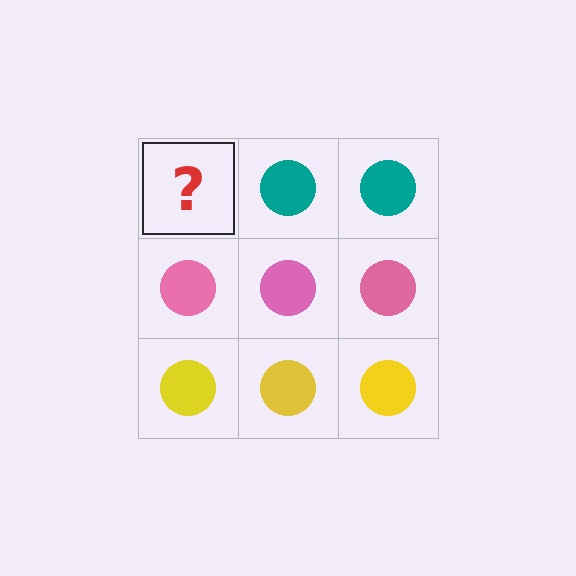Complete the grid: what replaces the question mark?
The question mark should be replaced with a teal circle.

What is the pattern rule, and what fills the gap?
The rule is that each row has a consistent color. The gap should be filled with a teal circle.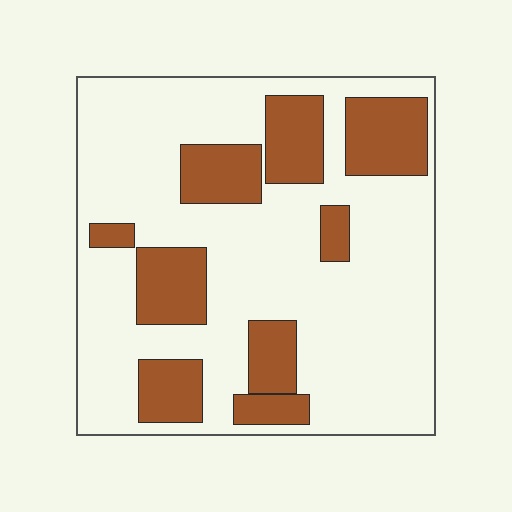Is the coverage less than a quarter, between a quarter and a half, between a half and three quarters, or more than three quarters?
Between a quarter and a half.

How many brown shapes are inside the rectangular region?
9.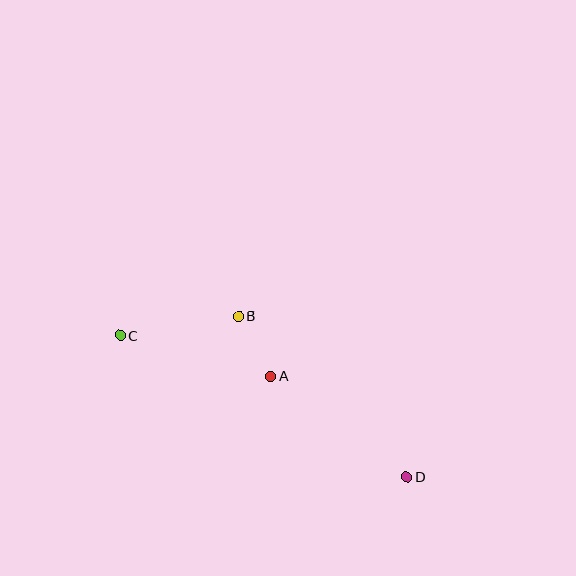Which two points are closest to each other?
Points A and B are closest to each other.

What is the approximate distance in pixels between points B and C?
The distance between B and C is approximately 120 pixels.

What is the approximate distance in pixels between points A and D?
The distance between A and D is approximately 169 pixels.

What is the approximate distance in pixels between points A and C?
The distance between A and C is approximately 156 pixels.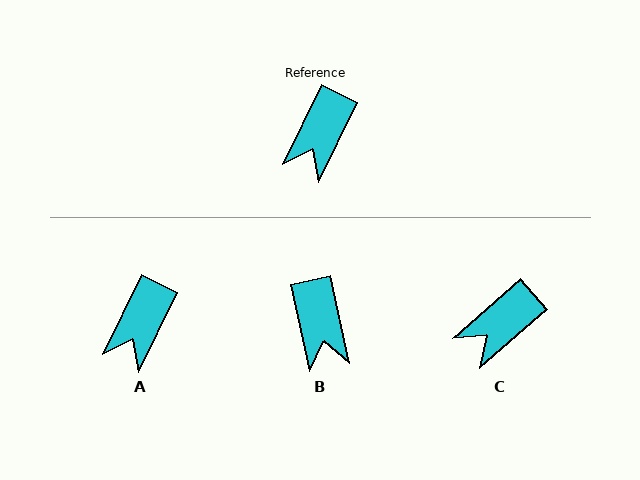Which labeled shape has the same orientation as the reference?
A.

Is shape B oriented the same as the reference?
No, it is off by about 39 degrees.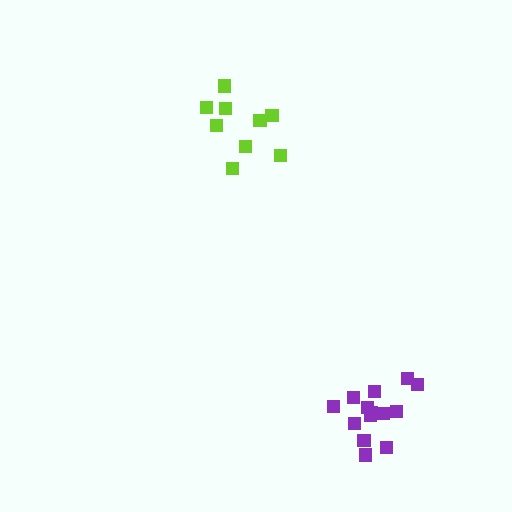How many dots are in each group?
Group 1: 9 dots, Group 2: 14 dots (23 total).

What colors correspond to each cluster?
The clusters are colored: lime, purple.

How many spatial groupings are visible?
There are 2 spatial groupings.